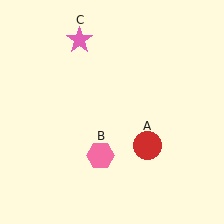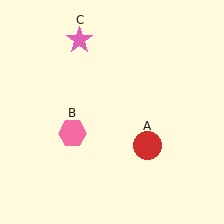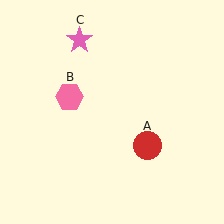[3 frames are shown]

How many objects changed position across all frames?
1 object changed position: pink hexagon (object B).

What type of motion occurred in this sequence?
The pink hexagon (object B) rotated clockwise around the center of the scene.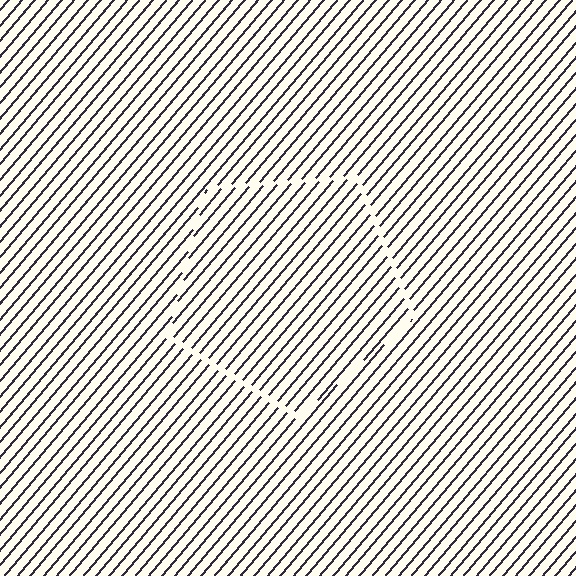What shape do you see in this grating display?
An illusory pentagon. The interior of the shape contains the same grating, shifted by half a period — the contour is defined by the phase discontinuity where line-ends from the inner and outer gratings abut.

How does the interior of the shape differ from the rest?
The interior of the shape contains the same grating, shifted by half a period — the contour is defined by the phase discontinuity where line-ends from the inner and outer gratings abut.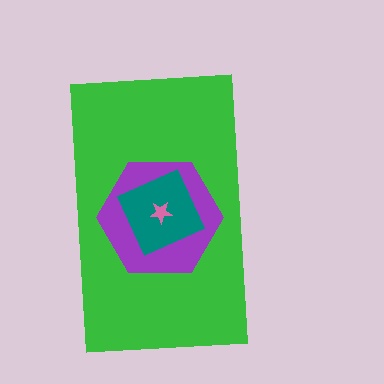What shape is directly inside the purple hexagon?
The teal diamond.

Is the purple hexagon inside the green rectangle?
Yes.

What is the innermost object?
The pink star.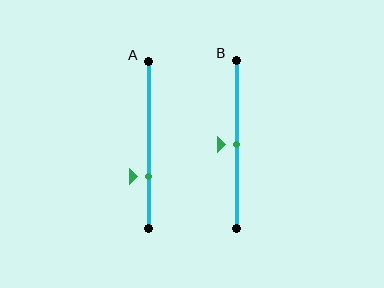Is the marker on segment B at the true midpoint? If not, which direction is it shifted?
Yes, the marker on segment B is at the true midpoint.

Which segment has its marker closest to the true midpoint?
Segment B has its marker closest to the true midpoint.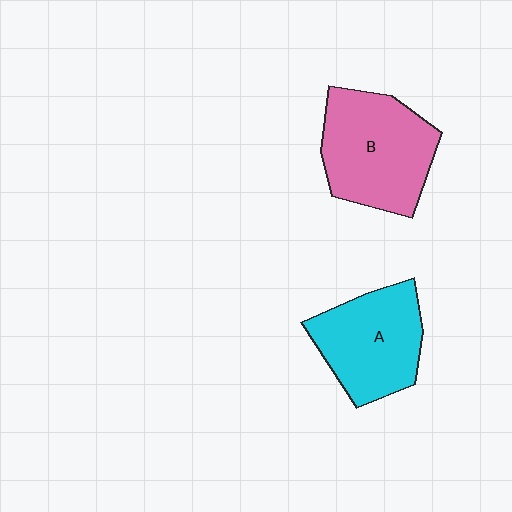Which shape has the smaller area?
Shape A (cyan).